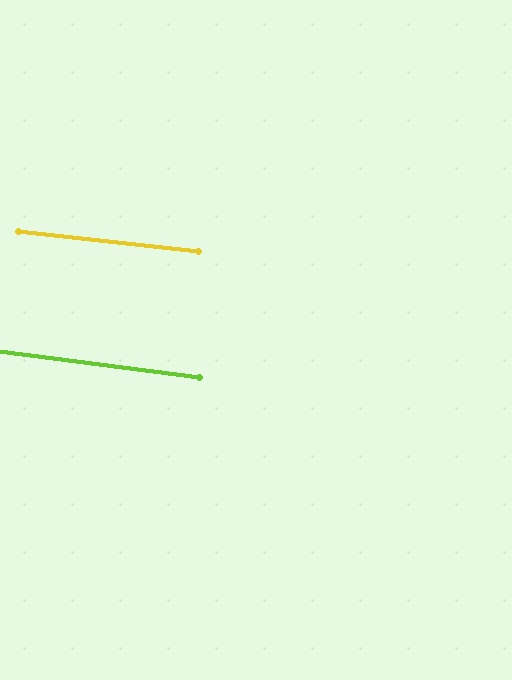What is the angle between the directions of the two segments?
Approximately 1 degree.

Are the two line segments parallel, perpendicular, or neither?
Parallel — their directions differ by only 1.3°.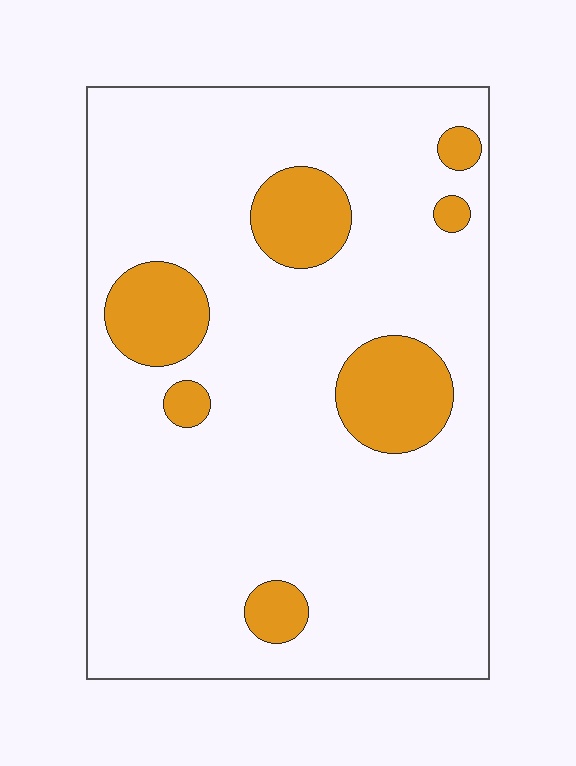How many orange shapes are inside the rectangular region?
7.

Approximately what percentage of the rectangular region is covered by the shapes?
Approximately 15%.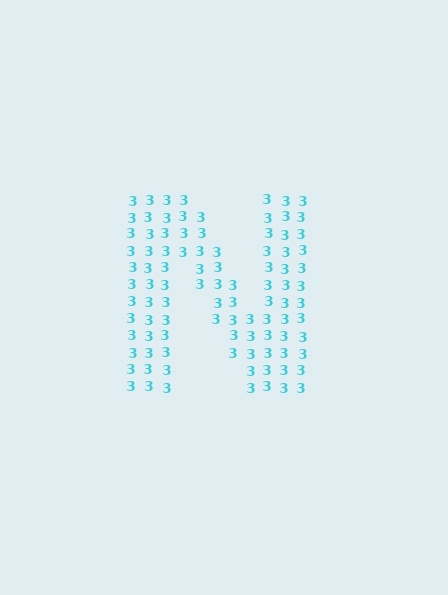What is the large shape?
The large shape is the letter N.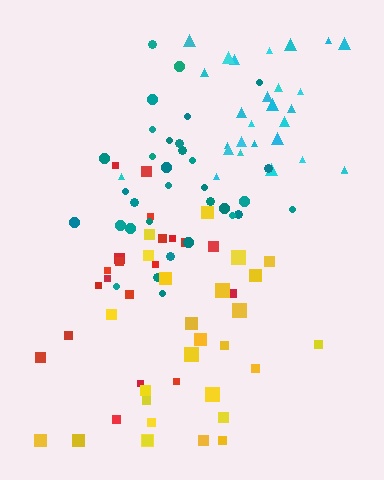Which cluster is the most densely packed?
Teal.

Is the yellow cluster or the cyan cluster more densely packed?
Cyan.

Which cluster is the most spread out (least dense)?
Yellow.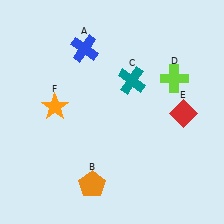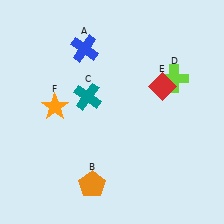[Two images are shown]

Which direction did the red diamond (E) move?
The red diamond (E) moved up.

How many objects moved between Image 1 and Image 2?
2 objects moved between the two images.